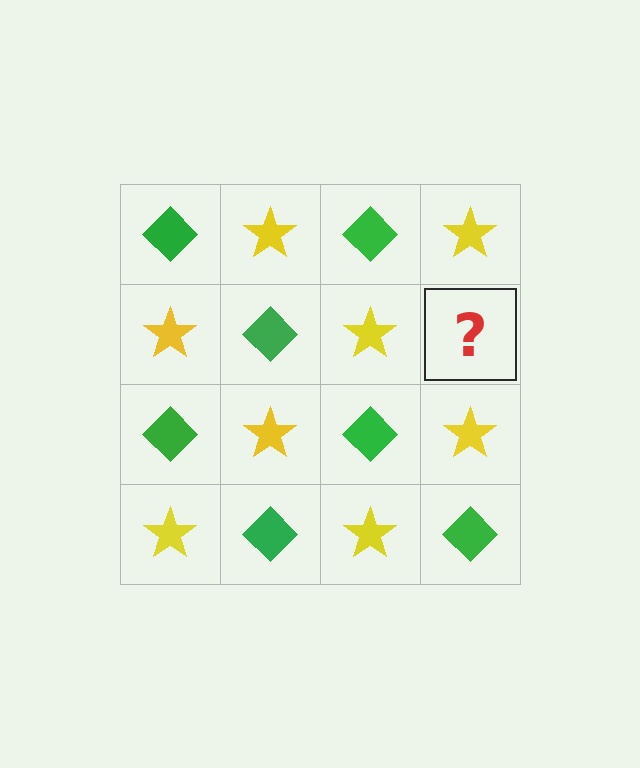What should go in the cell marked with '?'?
The missing cell should contain a green diamond.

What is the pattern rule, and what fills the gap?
The rule is that it alternates green diamond and yellow star in a checkerboard pattern. The gap should be filled with a green diamond.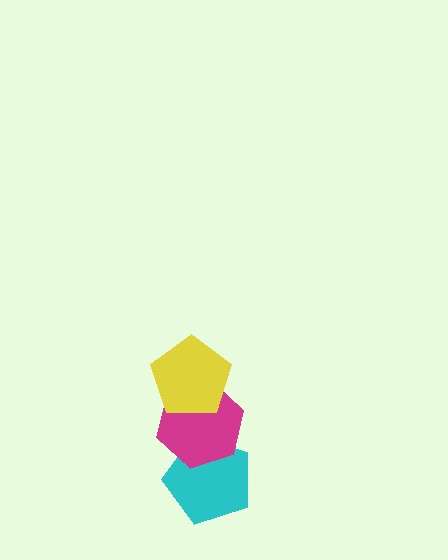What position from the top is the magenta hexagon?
The magenta hexagon is 2nd from the top.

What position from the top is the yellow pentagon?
The yellow pentagon is 1st from the top.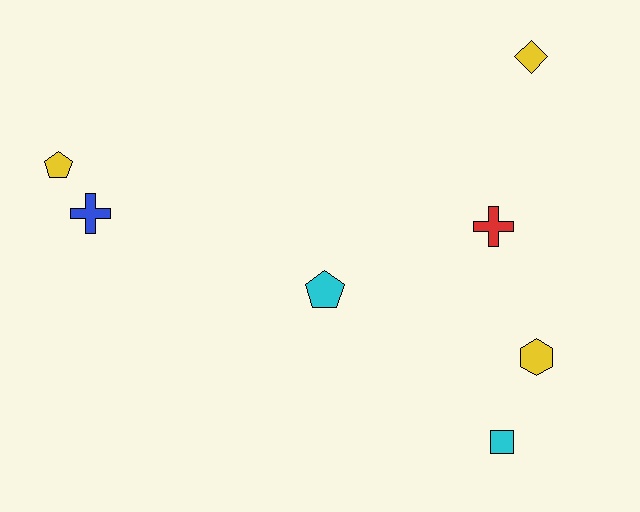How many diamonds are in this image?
There is 1 diamond.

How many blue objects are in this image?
There is 1 blue object.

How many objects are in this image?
There are 7 objects.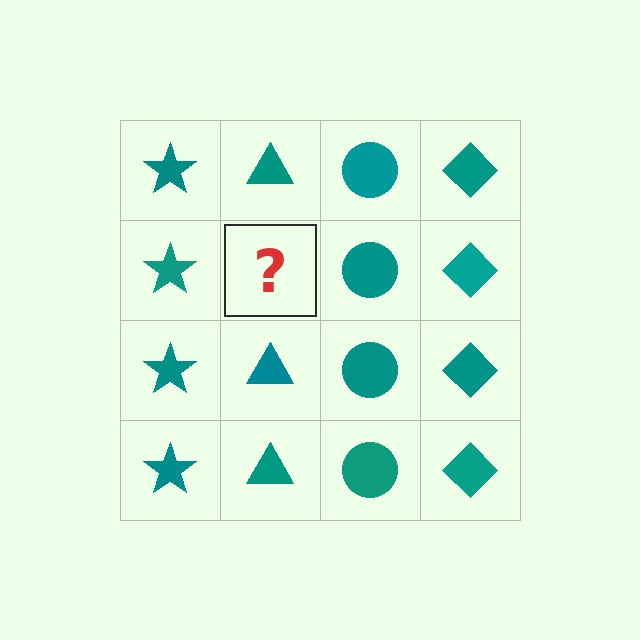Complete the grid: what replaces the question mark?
The question mark should be replaced with a teal triangle.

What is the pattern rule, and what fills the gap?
The rule is that each column has a consistent shape. The gap should be filled with a teal triangle.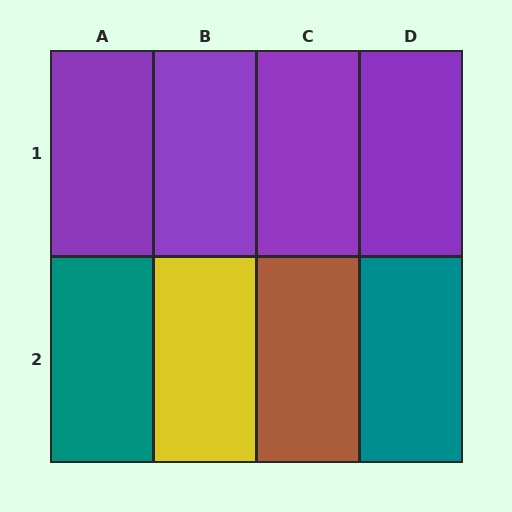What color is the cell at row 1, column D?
Purple.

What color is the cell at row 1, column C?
Purple.